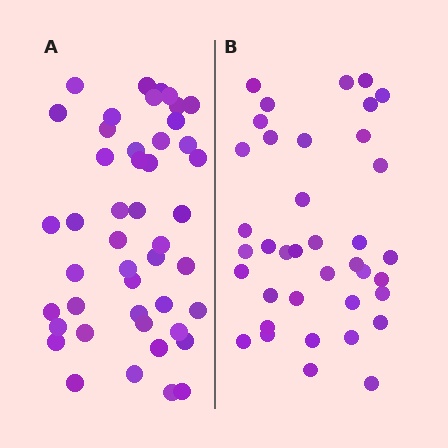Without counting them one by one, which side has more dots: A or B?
Region A (the left region) has more dots.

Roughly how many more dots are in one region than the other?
Region A has roughly 8 or so more dots than region B.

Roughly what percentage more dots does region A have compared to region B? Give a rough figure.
About 20% more.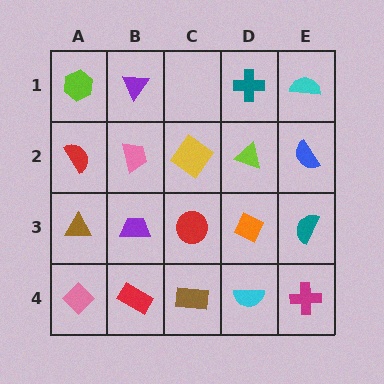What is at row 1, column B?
A purple triangle.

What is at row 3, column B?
A purple trapezoid.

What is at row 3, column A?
A brown triangle.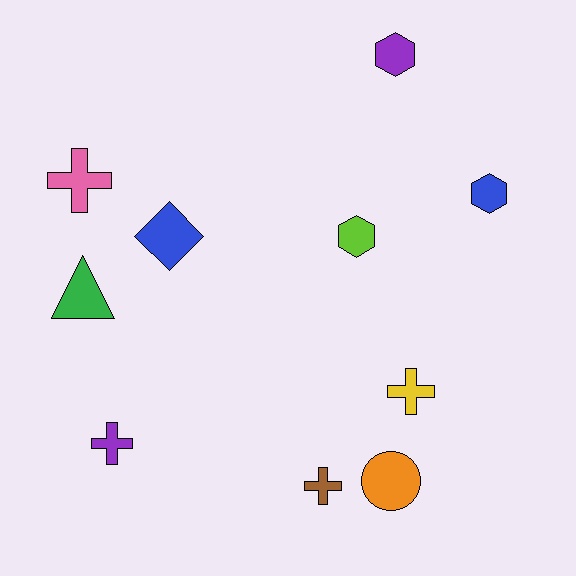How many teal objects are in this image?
There are no teal objects.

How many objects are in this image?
There are 10 objects.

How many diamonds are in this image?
There is 1 diamond.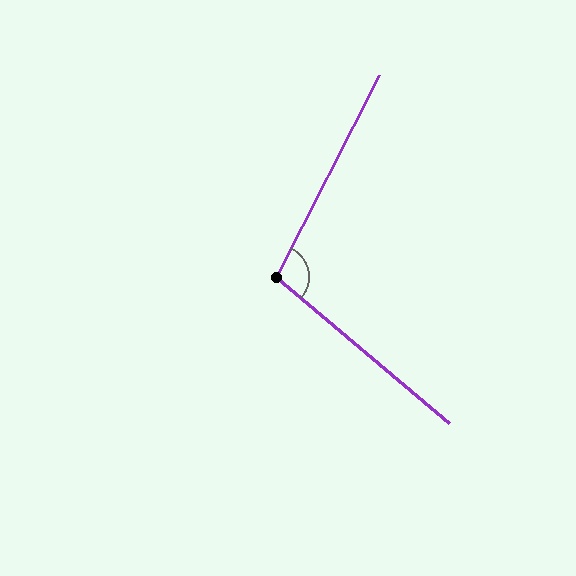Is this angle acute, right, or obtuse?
It is obtuse.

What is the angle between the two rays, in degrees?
Approximately 103 degrees.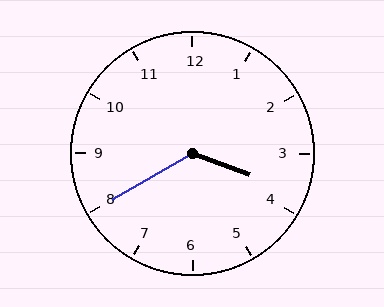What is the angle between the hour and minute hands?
Approximately 130 degrees.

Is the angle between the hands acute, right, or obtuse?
It is obtuse.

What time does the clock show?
3:40.